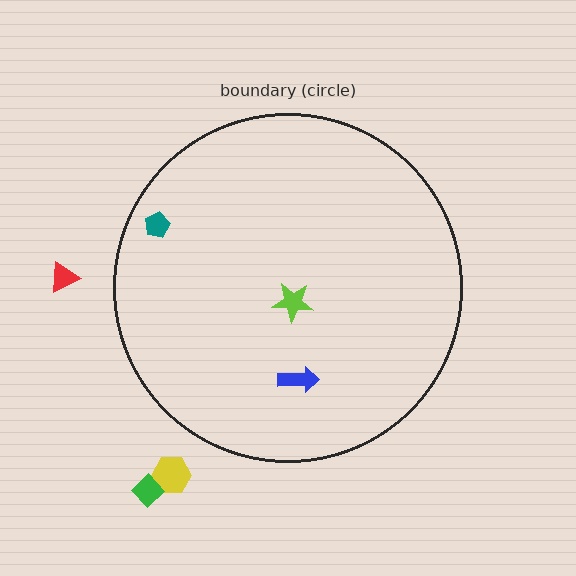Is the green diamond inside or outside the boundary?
Outside.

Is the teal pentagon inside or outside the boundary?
Inside.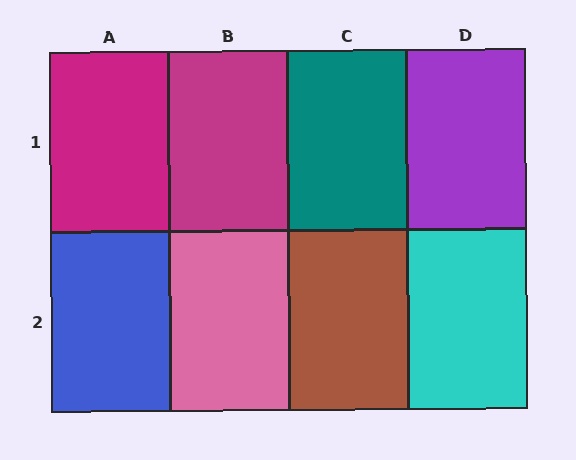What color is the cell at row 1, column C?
Teal.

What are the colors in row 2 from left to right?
Blue, pink, brown, cyan.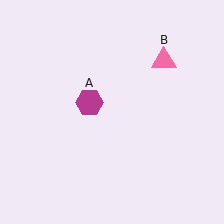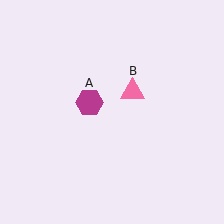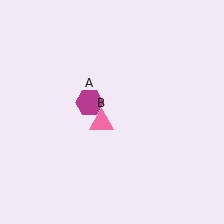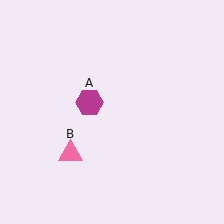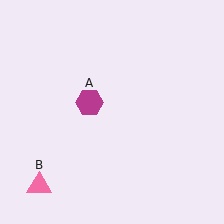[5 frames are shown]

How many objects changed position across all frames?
1 object changed position: pink triangle (object B).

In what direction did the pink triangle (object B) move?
The pink triangle (object B) moved down and to the left.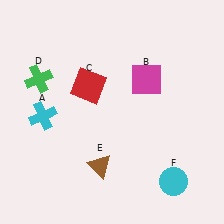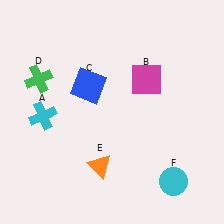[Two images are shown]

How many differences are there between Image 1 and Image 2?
There are 2 differences between the two images.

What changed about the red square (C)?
In Image 1, C is red. In Image 2, it changed to blue.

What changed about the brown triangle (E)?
In Image 1, E is brown. In Image 2, it changed to orange.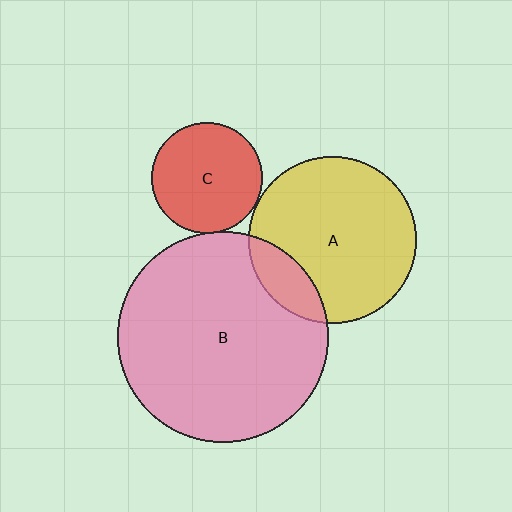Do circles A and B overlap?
Yes.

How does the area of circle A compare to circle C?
Approximately 2.3 times.